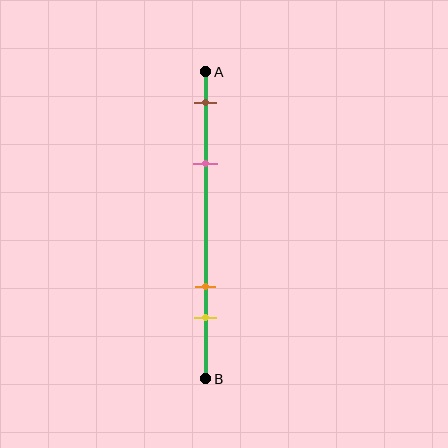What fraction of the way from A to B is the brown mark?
The brown mark is approximately 10% (0.1) of the way from A to B.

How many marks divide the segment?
There are 4 marks dividing the segment.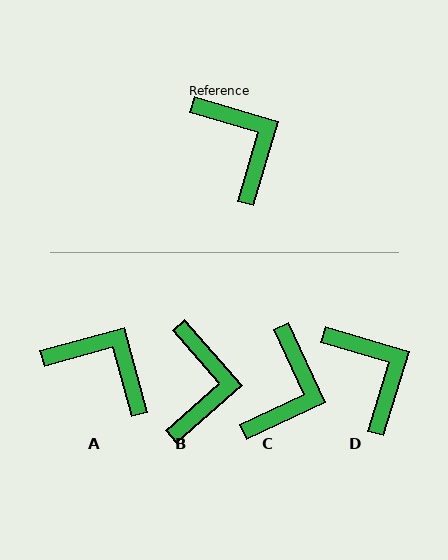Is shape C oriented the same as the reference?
No, it is off by about 48 degrees.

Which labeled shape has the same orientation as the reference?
D.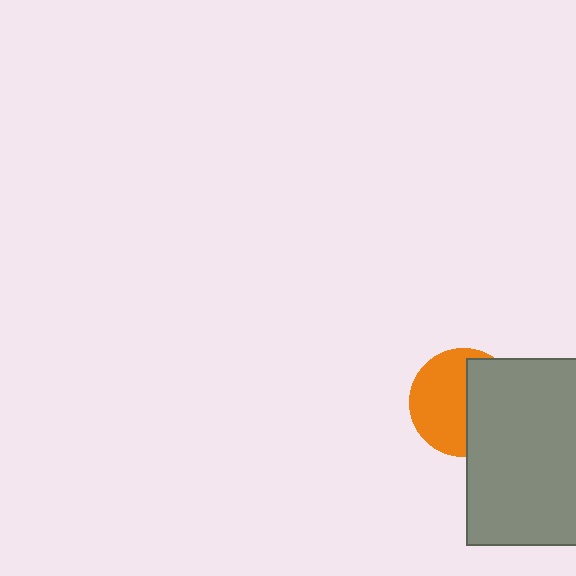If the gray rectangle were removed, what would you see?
You would see the complete orange circle.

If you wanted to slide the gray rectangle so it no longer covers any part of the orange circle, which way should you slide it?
Slide it right — that is the most direct way to separate the two shapes.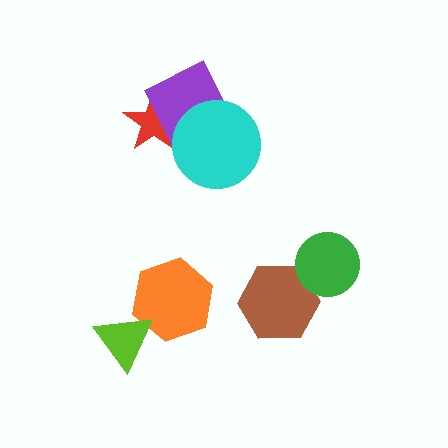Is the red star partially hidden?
Yes, it is partially covered by another shape.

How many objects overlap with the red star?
2 objects overlap with the red star.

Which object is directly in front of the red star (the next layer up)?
The purple square is directly in front of the red star.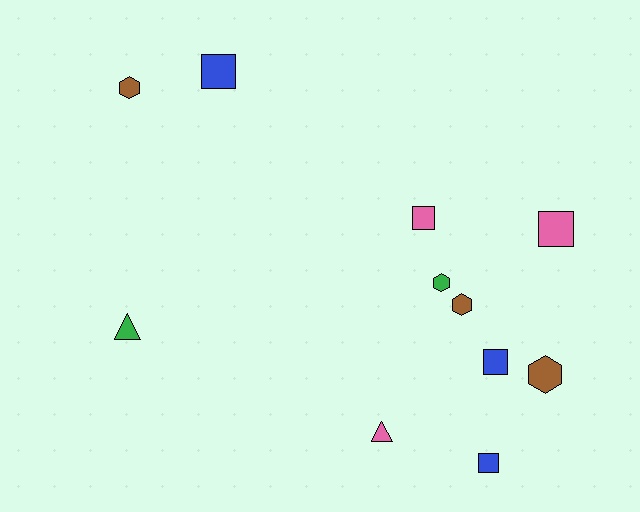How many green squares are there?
There are no green squares.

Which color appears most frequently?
Pink, with 3 objects.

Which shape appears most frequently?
Square, with 5 objects.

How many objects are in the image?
There are 11 objects.